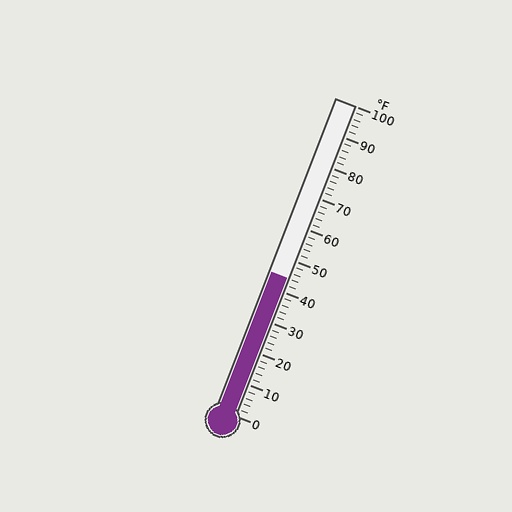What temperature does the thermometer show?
The thermometer shows approximately 44°F.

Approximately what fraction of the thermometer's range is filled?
The thermometer is filled to approximately 45% of its range.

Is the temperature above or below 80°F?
The temperature is below 80°F.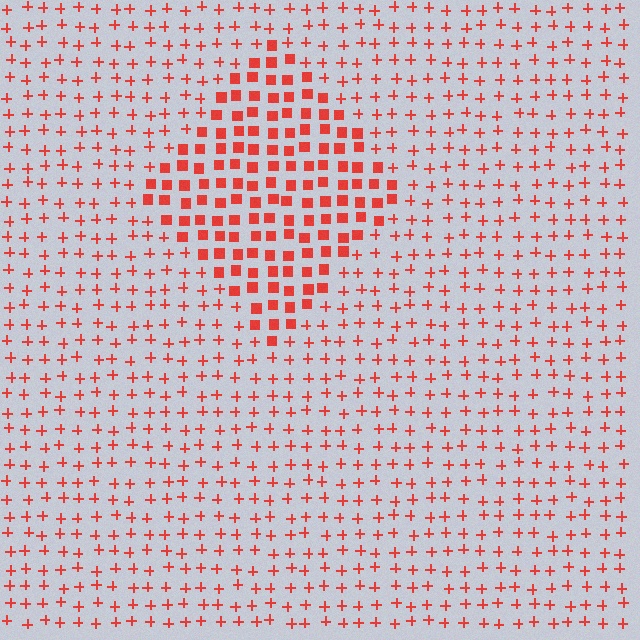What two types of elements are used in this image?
The image uses squares inside the diamond region and plus signs outside it.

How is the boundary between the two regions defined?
The boundary is defined by a change in element shape: squares inside vs. plus signs outside. All elements share the same color and spacing.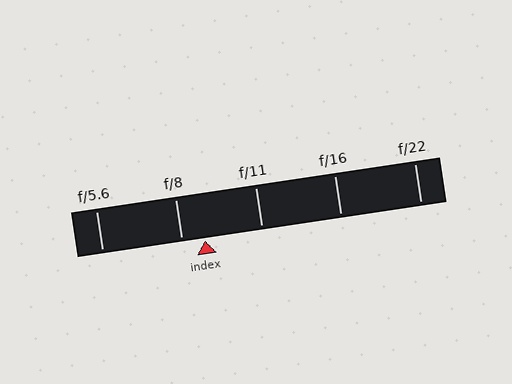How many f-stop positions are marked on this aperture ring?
There are 5 f-stop positions marked.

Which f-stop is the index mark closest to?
The index mark is closest to f/8.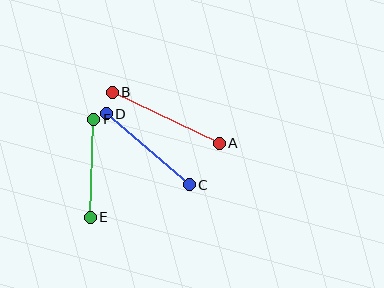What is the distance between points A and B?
The distance is approximately 118 pixels.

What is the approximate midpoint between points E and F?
The midpoint is at approximately (92, 168) pixels.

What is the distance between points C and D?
The distance is approximately 109 pixels.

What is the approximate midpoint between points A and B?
The midpoint is at approximately (166, 118) pixels.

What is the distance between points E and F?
The distance is approximately 98 pixels.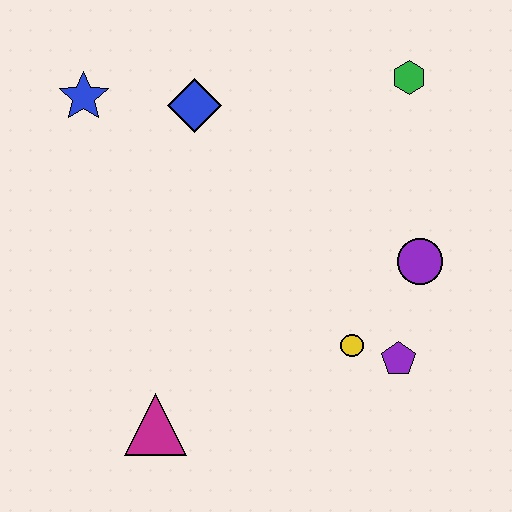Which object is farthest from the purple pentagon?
The blue star is farthest from the purple pentagon.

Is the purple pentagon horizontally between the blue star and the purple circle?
Yes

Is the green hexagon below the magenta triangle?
No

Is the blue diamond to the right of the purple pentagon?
No